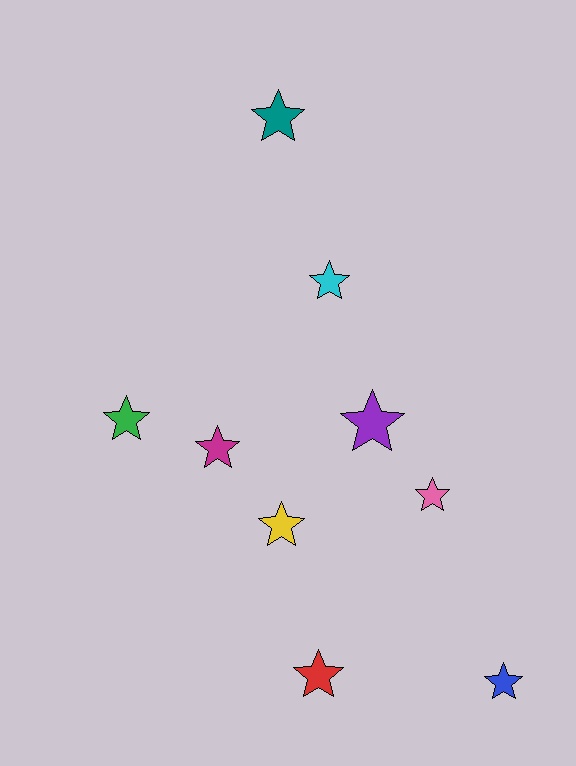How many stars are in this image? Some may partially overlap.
There are 9 stars.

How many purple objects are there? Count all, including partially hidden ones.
There is 1 purple object.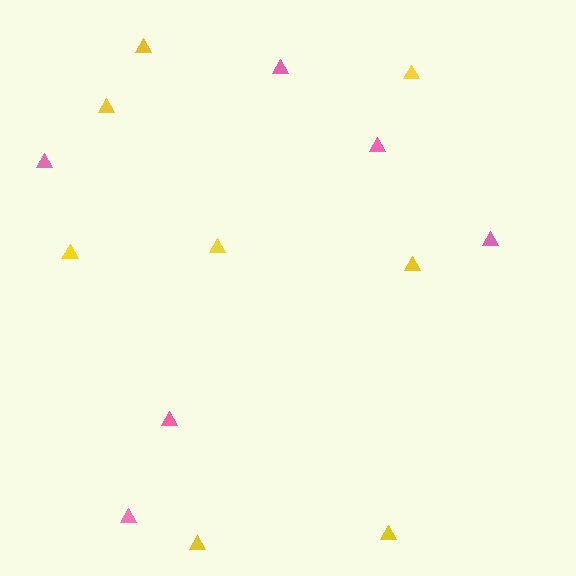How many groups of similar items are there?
There are 2 groups: one group of yellow triangles (8) and one group of pink triangles (6).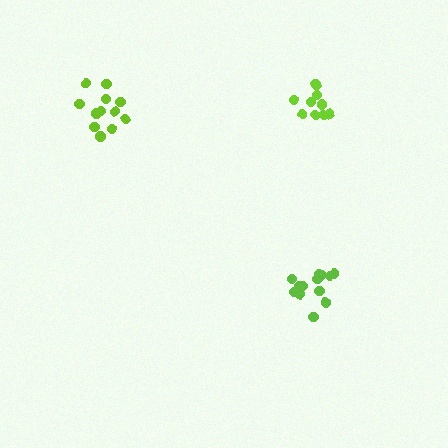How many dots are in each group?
Group 1: 13 dots, Group 2: 12 dots, Group 3: 9 dots (34 total).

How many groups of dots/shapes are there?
There are 3 groups.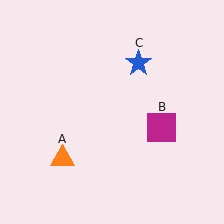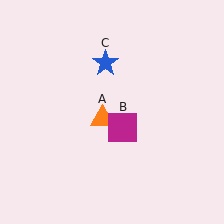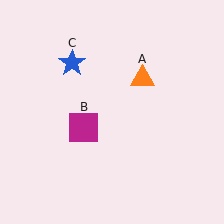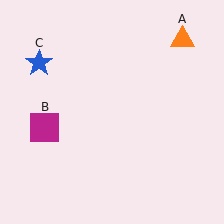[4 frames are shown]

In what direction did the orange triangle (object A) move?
The orange triangle (object A) moved up and to the right.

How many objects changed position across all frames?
3 objects changed position: orange triangle (object A), magenta square (object B), blue star (object C).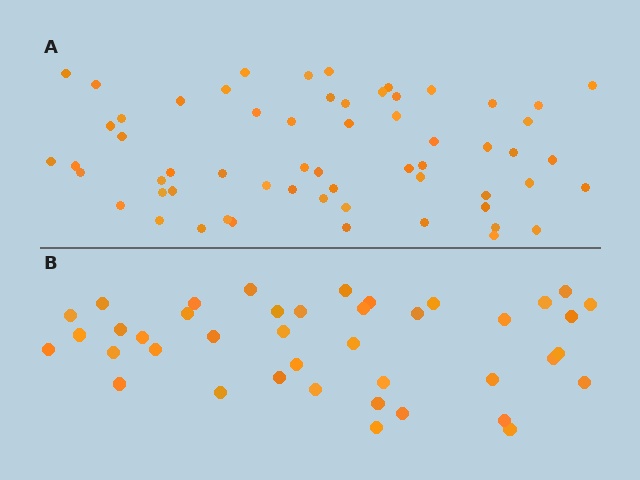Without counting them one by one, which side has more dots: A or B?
Region A (the top region) has more dots.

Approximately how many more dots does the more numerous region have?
Region A has approximately 20 more dots than region B.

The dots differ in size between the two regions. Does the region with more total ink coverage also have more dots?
No. Region B has more total ink coverage because its dots are larger, but region A actually contains more individual dots. Total area can be misleading — the number of items is what matters here.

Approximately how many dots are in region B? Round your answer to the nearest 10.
About 40 dots. (The exact count is 41, which rounds to 40.)